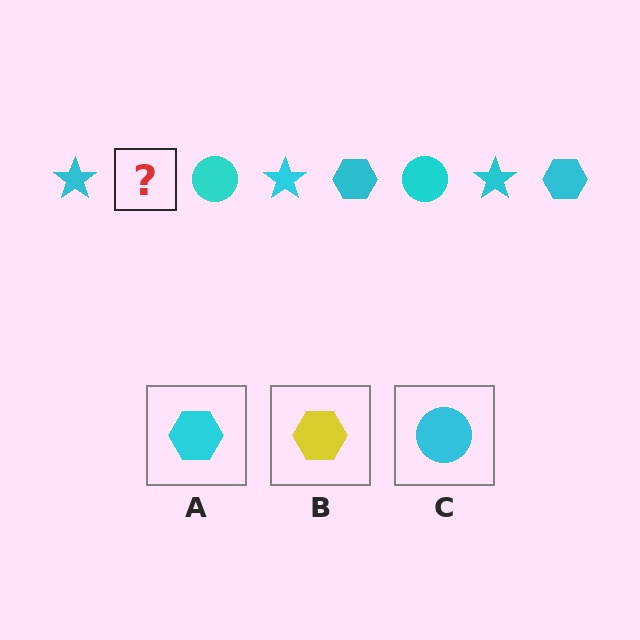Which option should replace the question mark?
Option A.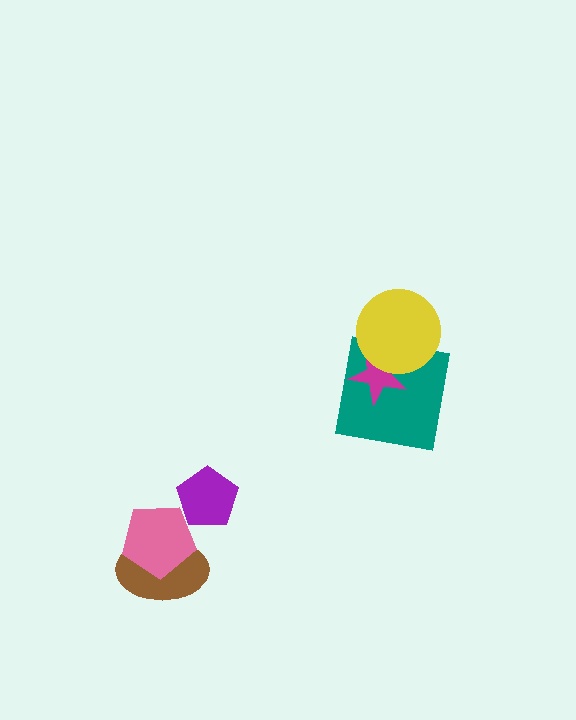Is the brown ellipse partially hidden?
Yes, it is partially covered by another shape.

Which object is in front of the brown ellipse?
The pink pentagon is in front of the brown ellipse.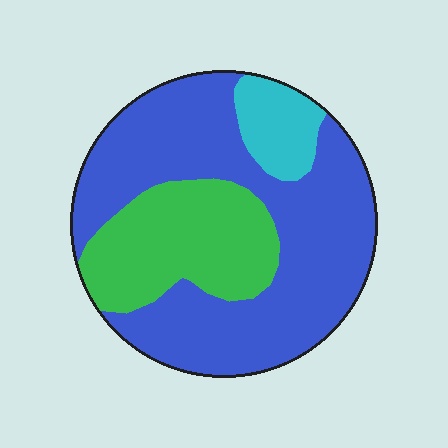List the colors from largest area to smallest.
From largest to smallest: blue, green, cyan.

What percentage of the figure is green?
Green takes up between a quarter and a half of the figure.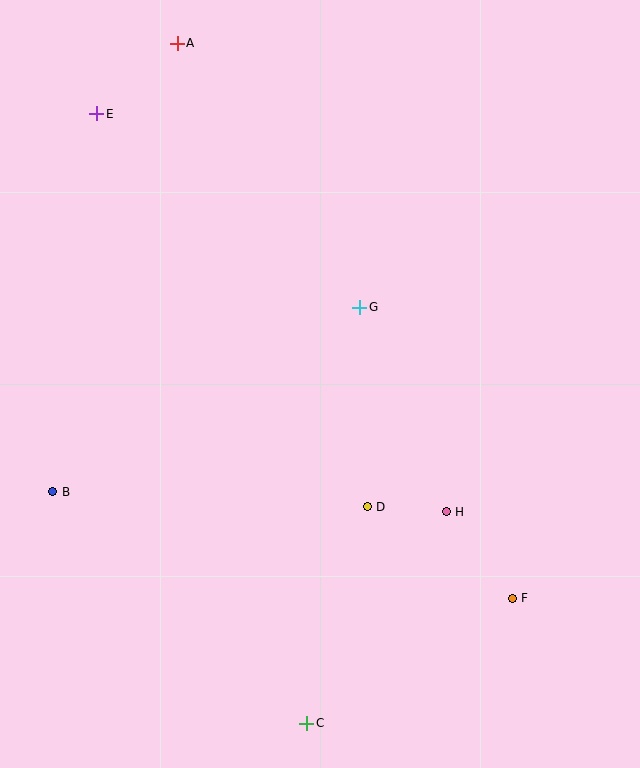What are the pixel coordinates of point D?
Point D is at (367, 507).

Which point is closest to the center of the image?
Point G at (360, 307) is closest to the center.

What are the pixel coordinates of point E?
Point E is at (97, 114).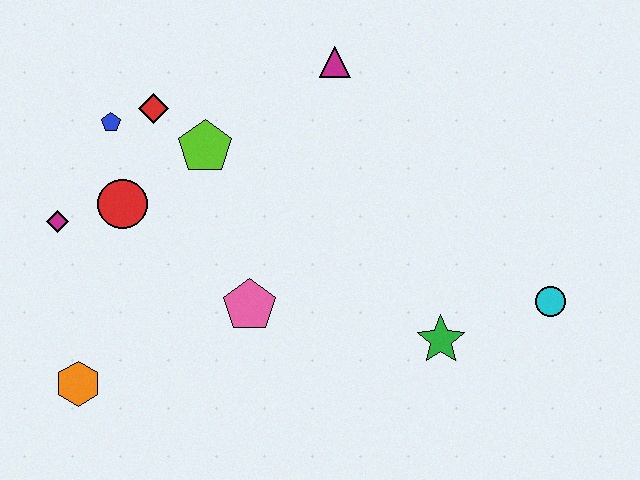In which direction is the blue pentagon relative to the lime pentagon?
The blue pentagon is to the left of the lime pentagon.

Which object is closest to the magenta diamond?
The red circle is closest to the magenta diamond.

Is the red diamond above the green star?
Yes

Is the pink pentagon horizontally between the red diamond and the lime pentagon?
No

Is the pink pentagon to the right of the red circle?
Yes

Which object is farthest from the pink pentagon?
The cyan circle is farthest from the pink pentagon.